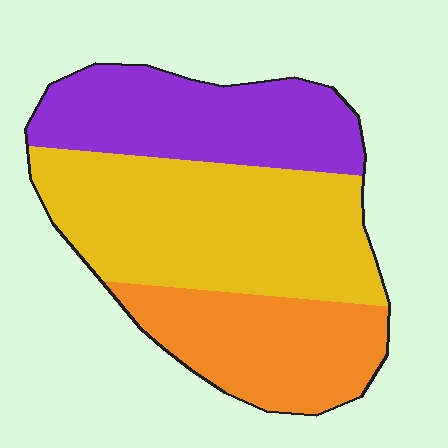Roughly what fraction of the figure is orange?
Orange takes up about one quarter (1/4) of the figure.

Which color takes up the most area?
Yellow, at roughly 45%.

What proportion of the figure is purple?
Purple covers about 30% of the figure.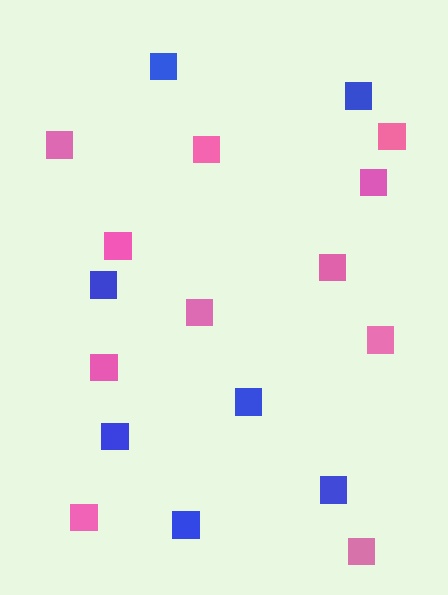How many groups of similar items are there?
There are 2 groups: one group of blue squares (7) and one group of pink squares (11).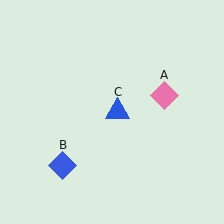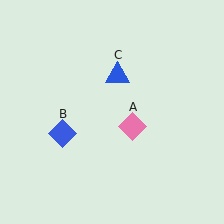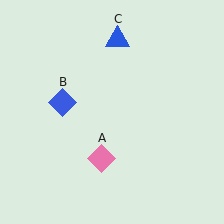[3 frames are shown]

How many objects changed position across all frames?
3 objects changed position: pink diamond (object A), blue diamond (object B), blue triangle (object C).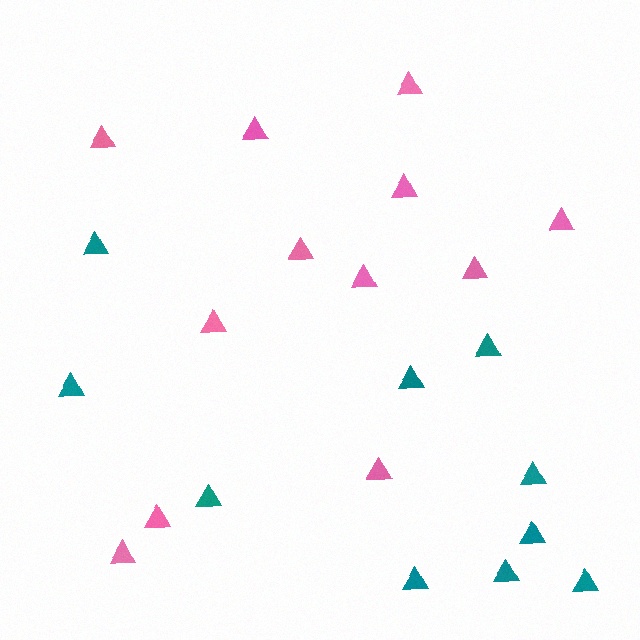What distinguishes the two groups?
There are 2 groups: one group of teal triangles (10) and one group of pink triangles (12).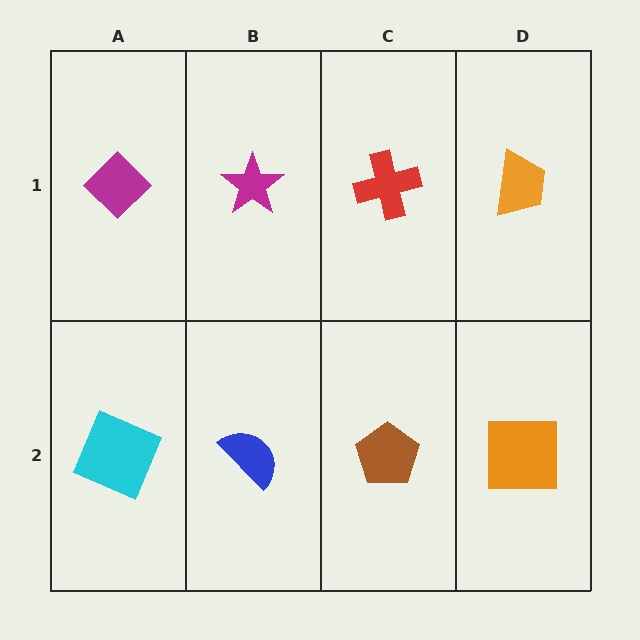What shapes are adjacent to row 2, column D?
An orange trapezoid (row 1, column D), a brown pentagon (row 2, column C).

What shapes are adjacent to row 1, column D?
An orange square (row 2, column D), a red cross (row 1, column C).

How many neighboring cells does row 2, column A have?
2.